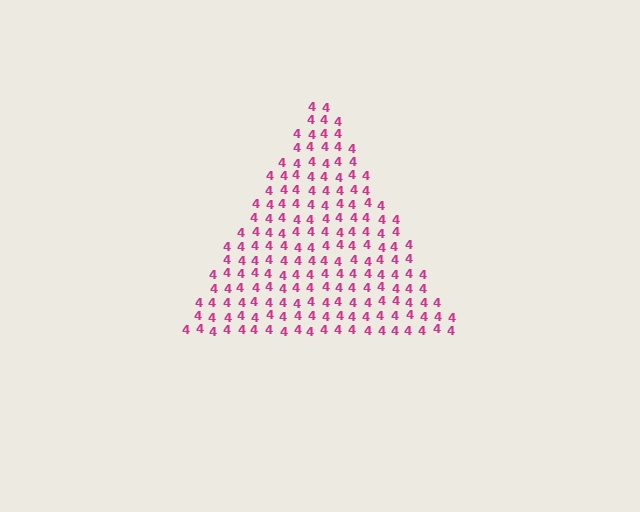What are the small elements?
The small elements are digit 4's.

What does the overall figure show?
The overall figure shows a triangle.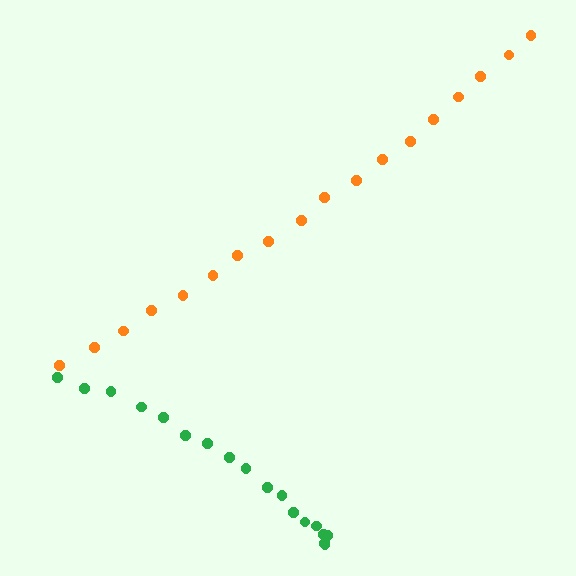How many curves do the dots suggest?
There are 2 distinct paths.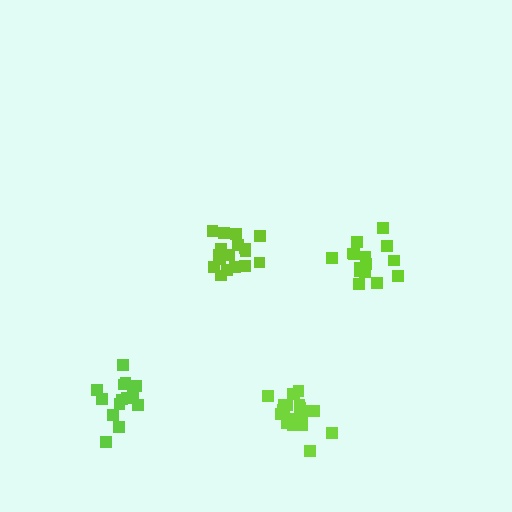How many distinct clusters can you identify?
There are 4 distinct clusters.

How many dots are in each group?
Group 1: 20 dots, Group 2: 15 dots, Group 3: 14 dots, Group 4: 18 dots (67 total).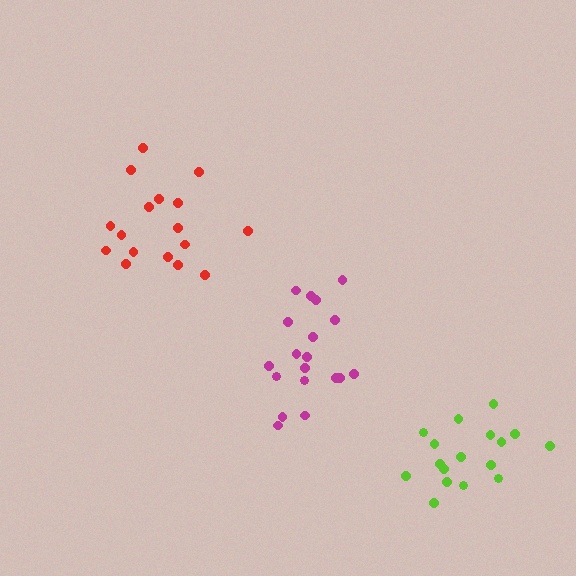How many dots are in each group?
Group 1: 19 dots, Group 2: 17 dots, Group 3: 17 dots (53 total).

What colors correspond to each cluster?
The clusters are colored: magenta, red, lime.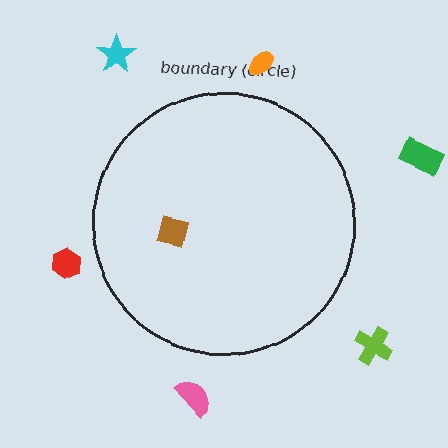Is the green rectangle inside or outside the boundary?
Outside.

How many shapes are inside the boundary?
1 inside, 6 outside.